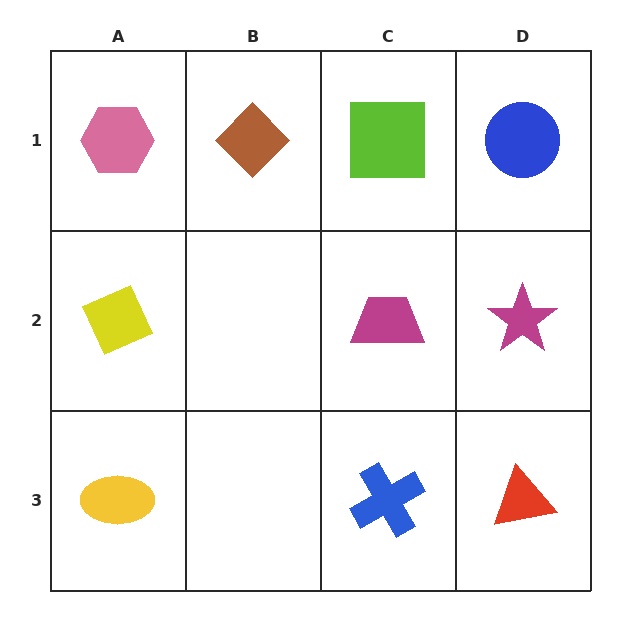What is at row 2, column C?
A magenta trapezoid.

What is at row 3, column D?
A red triangle.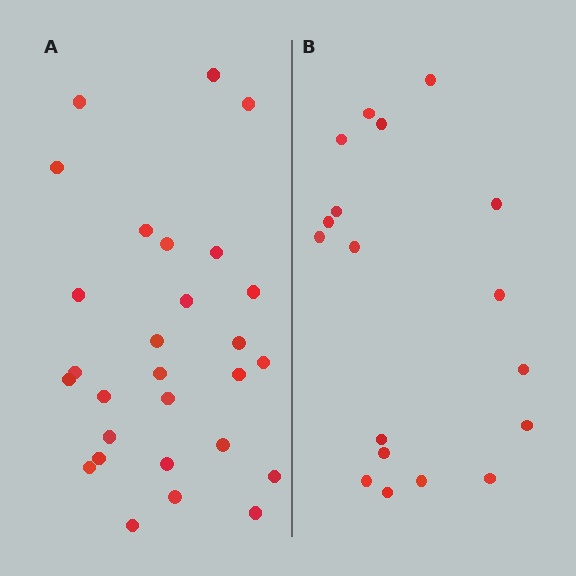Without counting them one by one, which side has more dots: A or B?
Region A (the left region) has more dots.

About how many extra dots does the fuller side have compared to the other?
Region A has roughly 10 or so more dots than region B.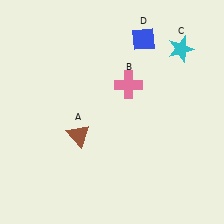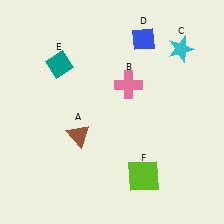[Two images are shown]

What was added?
A teal diamond (E), a lime square (F) were added in Image 2.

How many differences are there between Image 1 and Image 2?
There are 2 differences between the two images.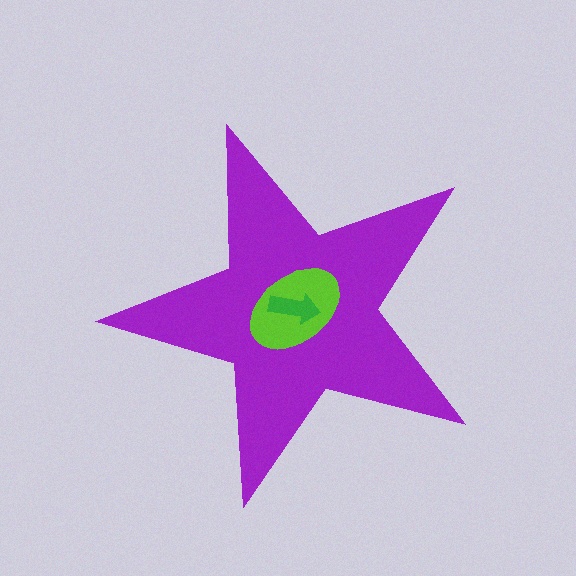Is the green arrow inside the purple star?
Yes.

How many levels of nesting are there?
3.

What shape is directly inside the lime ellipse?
The green arrow.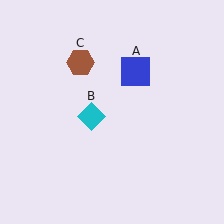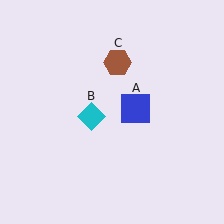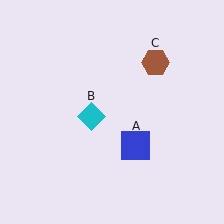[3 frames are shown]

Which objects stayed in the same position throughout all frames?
Cyan diamond (object B) remained stationary.